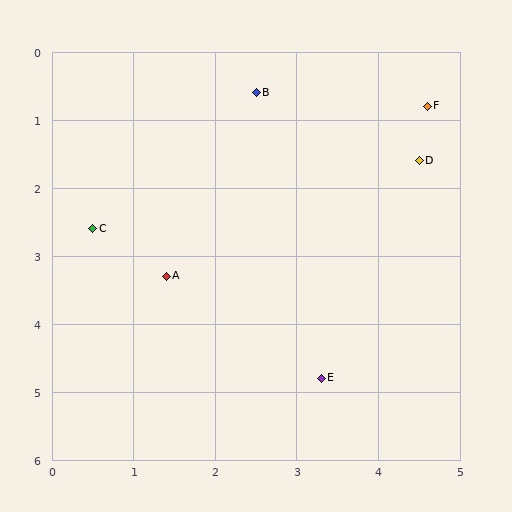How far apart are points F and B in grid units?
Points F and B are about 2.1 grid units apart.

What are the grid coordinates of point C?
Point C is at approximately (0.5, 2.6).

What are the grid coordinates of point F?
Point F is at approximately (4.6, 0.8).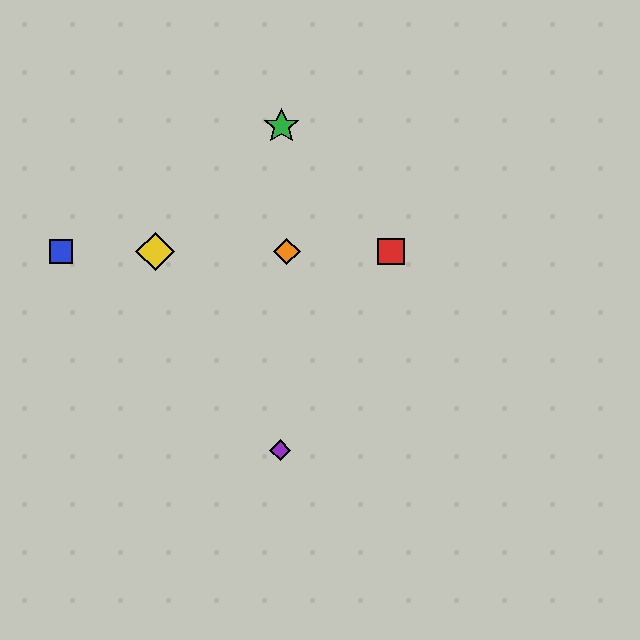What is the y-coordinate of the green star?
The green star is at y≈126.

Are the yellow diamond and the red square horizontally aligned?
Yes, both are at y≈251.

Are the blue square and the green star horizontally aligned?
No, the blue square is at y≈251 and the green star is at y≈126.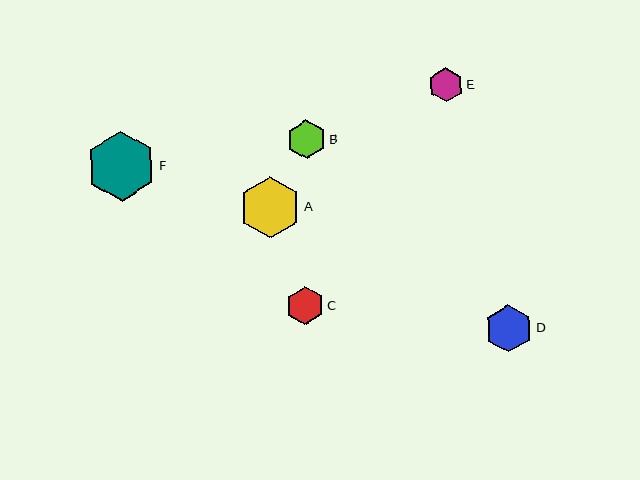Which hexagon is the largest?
Hexagon F is the largest with a size of approximately 70 pixels.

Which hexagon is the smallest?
Hexagon E is the smallest with a size of approximately 34 pixels.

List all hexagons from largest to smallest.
From largest to smallest: F, A, D, B, C, E.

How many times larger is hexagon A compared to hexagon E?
Hexagon A is approximately 1.8 times the size of hexagon E.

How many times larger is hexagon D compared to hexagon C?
Hexagon D is approximately 1.2 times the size of hexagon C.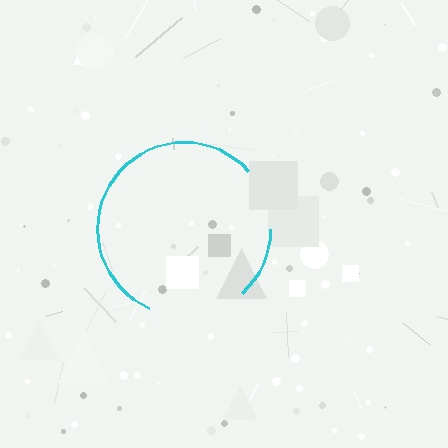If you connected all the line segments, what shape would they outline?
They would outline a circle.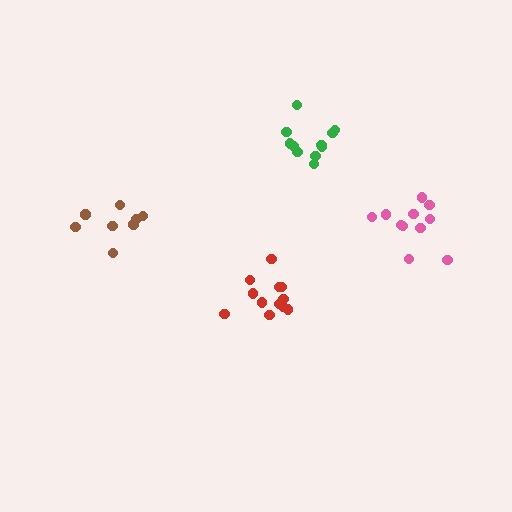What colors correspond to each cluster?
The clusters are colored: red, pink, brown, green.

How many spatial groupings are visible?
There are 4 spatial groupings.